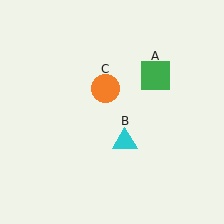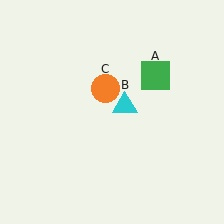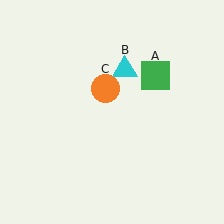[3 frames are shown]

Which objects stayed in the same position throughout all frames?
Green square (object A) and orange circle (object C) remained stationary.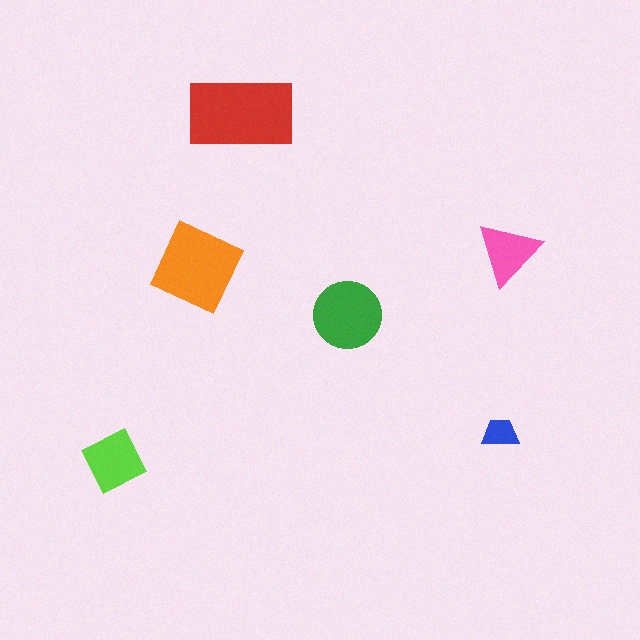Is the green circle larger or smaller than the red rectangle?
Smaller.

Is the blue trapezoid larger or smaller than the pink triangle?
Smaller.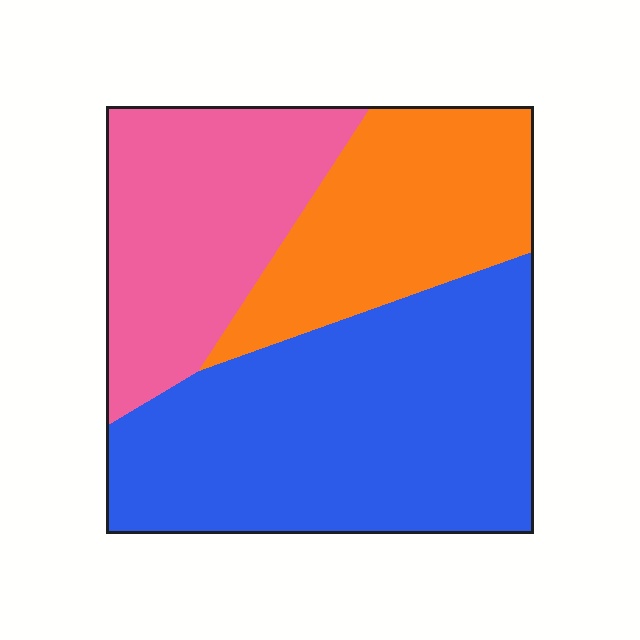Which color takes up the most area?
Blue, at roughly 50%.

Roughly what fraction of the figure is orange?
Orange takes up about one quarter (1/4) of the figure.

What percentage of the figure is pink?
Pink covers 27% of the figure.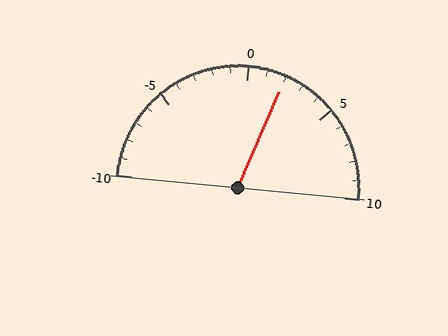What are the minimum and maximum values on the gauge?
The gauge ranges from -10 to 10.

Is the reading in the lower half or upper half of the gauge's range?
The reading is in the upper half of the range (-10 to 10).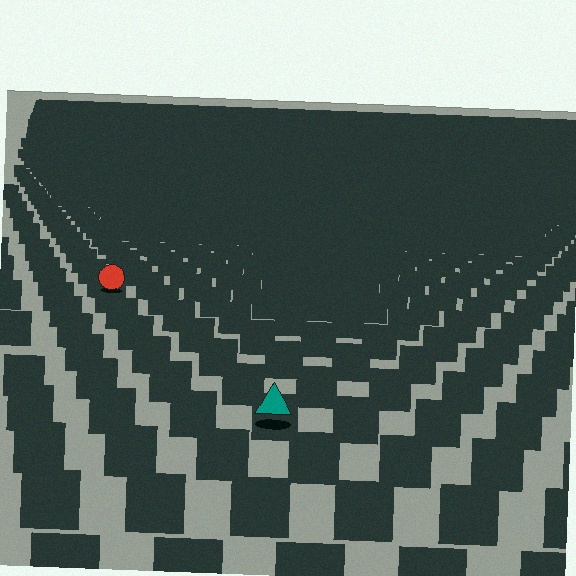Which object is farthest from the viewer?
The red circle is farthest from the viewer. It appears smaller and the ground texture around it is denser.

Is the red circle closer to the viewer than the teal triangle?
No. The teal triangle is closer — you can tell from the texture gradient: the ground texture is coarser near it.